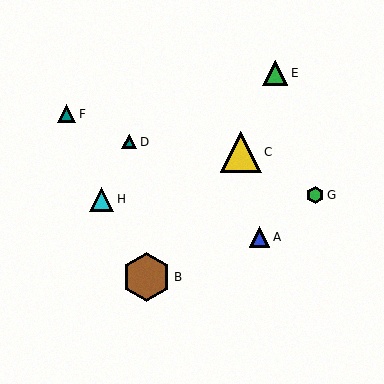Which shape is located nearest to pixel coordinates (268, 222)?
The blue triangle (labeled A) at (259, 237) is nearest to that location.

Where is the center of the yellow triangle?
The center of the yellow triangle is at (241, 152).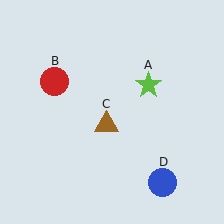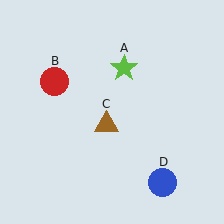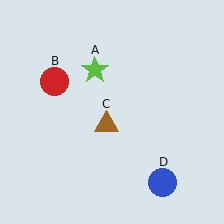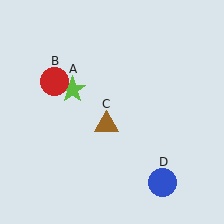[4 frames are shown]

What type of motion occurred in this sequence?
The lime star (object A) rotated counterclockwise around the center of the scene.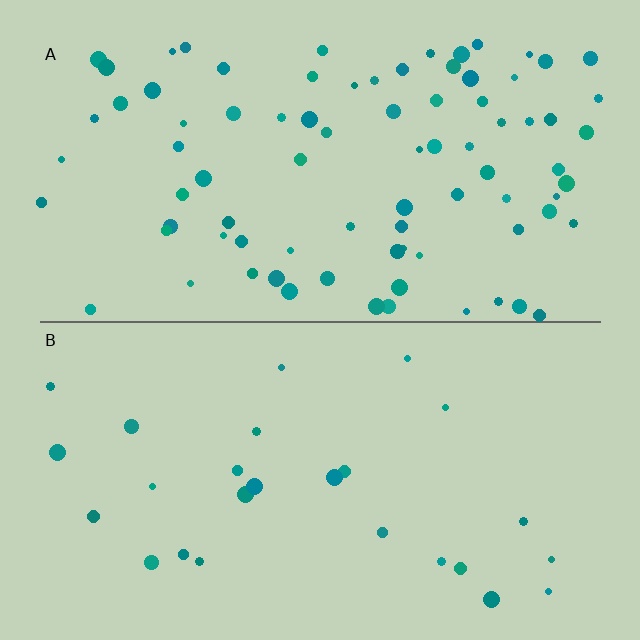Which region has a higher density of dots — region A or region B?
A (the top).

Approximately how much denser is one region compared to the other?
Approximately 3.2× — region A over region B.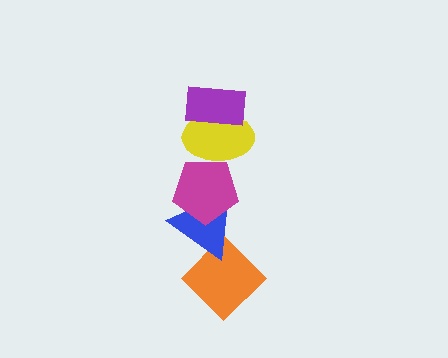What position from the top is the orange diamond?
The orange diamond is 5th from the top.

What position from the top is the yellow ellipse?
The yellow ellipse is 2nd from the top.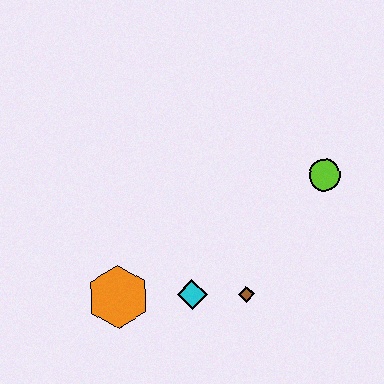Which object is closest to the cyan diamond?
The brown diamond is closest to the cyan diamond.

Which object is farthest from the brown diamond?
The lime circle is farthest from the brown diamond.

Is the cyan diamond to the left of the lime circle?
Yes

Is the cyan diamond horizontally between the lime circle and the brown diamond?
No